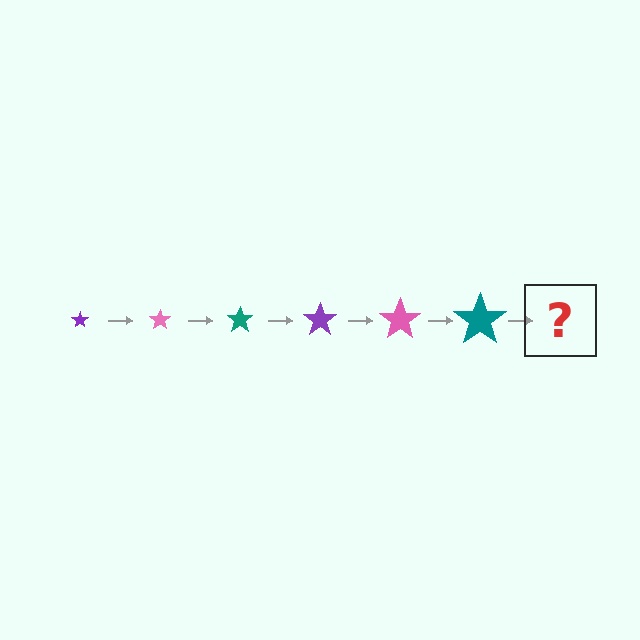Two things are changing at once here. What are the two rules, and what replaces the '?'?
The two rules are that the star grows larger each step and the color cycles through purple, pink, and teal. The '?' should be a purple star, larger than the previous one.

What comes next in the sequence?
The next element should be a purple star, larger than the previous one.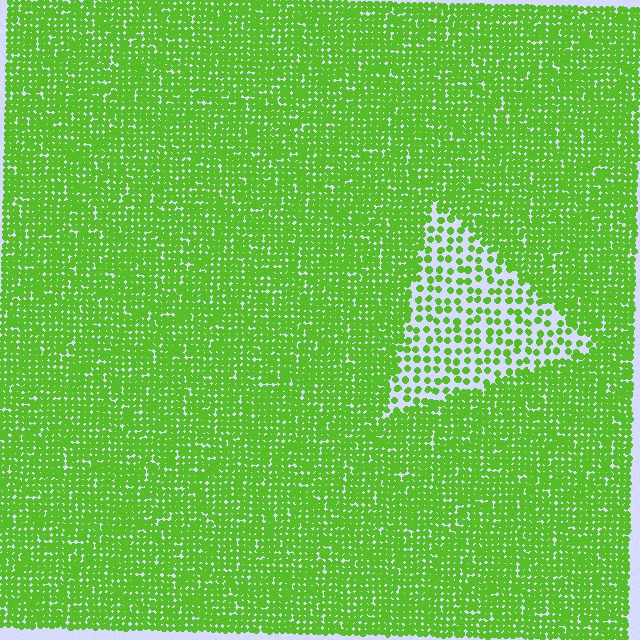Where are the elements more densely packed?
The elements are more densely packed outside the triangle boundary.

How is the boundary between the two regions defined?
The boundary is defined by a change in element density (approximately 2.6x ratio). All elements are the same color, size, and shape.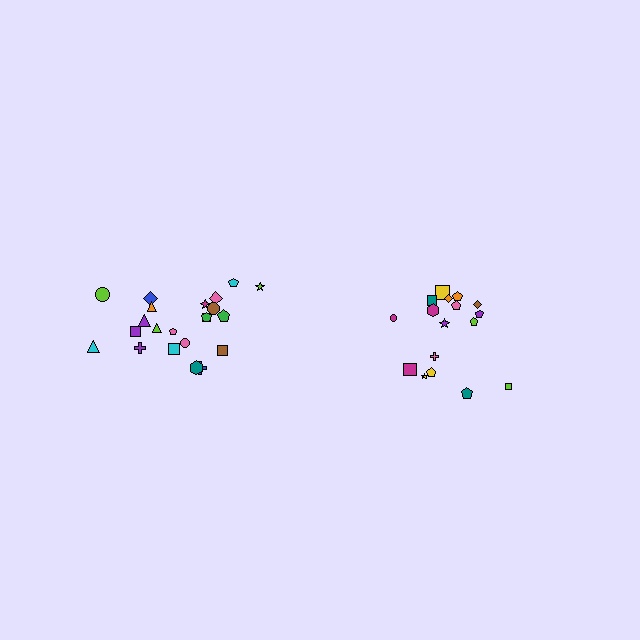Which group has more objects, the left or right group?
The left group.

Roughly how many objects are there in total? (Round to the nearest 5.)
Roughly 40 objects in total.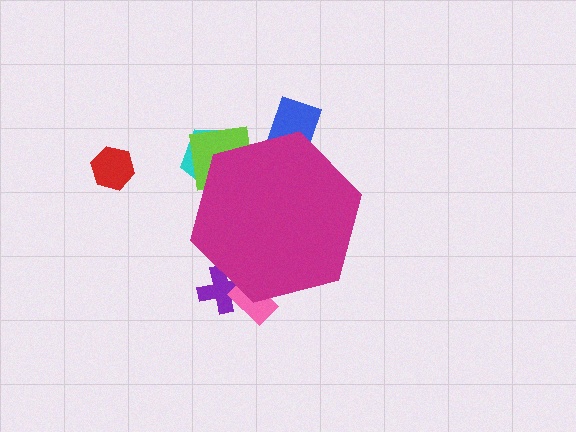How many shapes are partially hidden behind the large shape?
5 shapes are partially hidden.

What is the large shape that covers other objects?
A magenta hexagon.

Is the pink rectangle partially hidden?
Yes, the pink rectangle is partially hidden behind the magenta hexagon.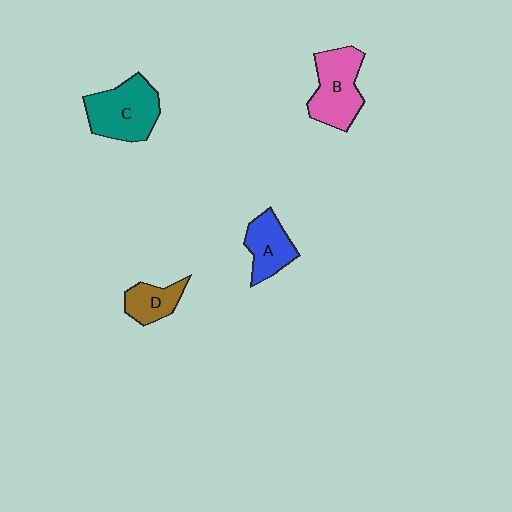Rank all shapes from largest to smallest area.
From largest to smallest: C (teal), B (pink), A (blue), D (brown).